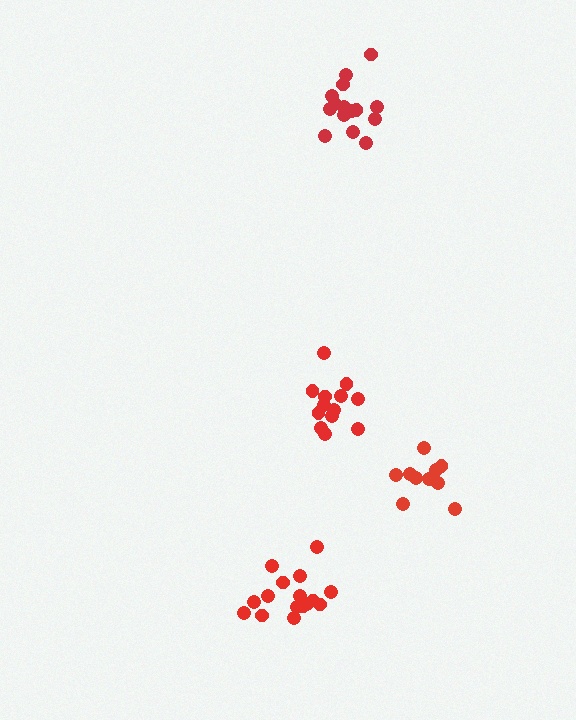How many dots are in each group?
Group 1: 13 dots, Group 2: 15 dots, Group 3: 16 dots, Group 4: 11 dots (55 total).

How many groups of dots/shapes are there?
There are 4 groups.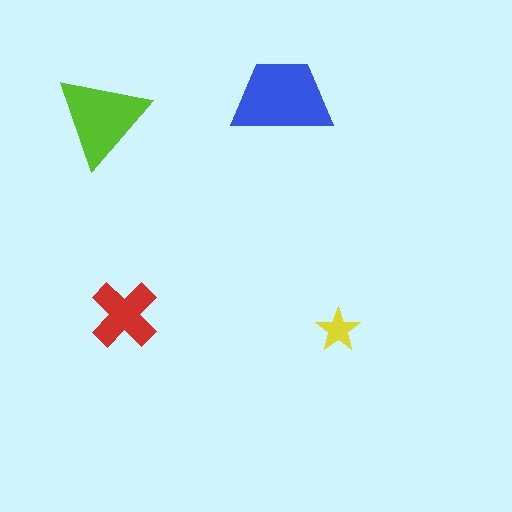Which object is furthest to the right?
The yellow star is rightmost.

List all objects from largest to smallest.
The blue trapezoid, the lime triangle, the red cross, the yellow star.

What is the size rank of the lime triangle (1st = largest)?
2nd.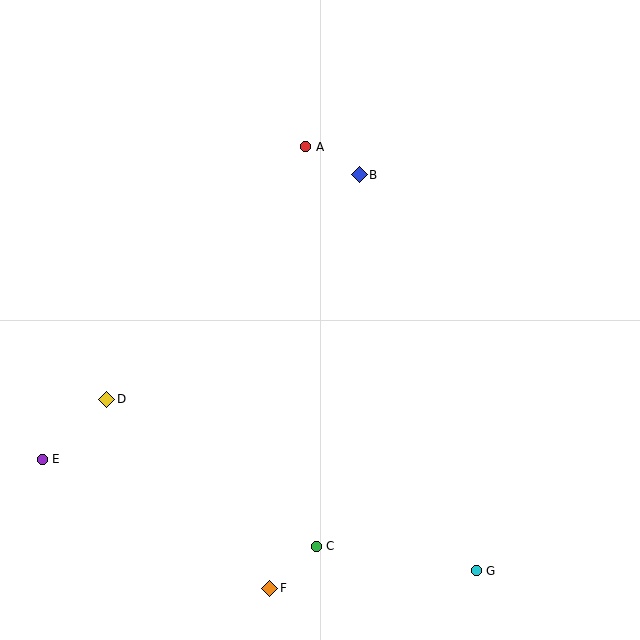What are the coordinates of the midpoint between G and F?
The midpoint between G and F is at (373, 579).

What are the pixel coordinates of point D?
Point D is at (107, 399).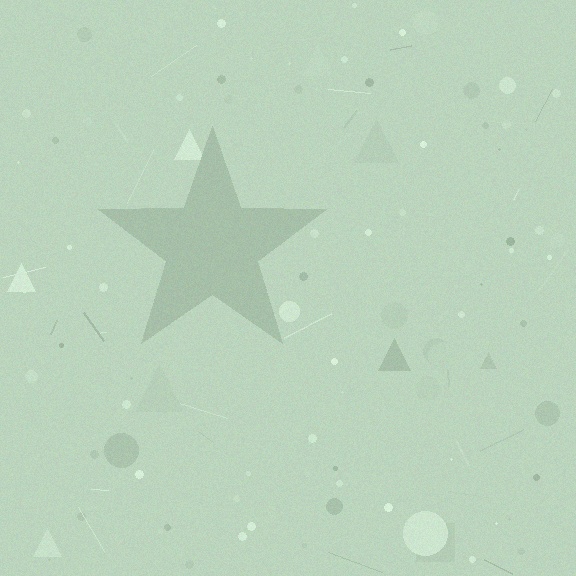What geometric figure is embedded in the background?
A star is embedded in the background.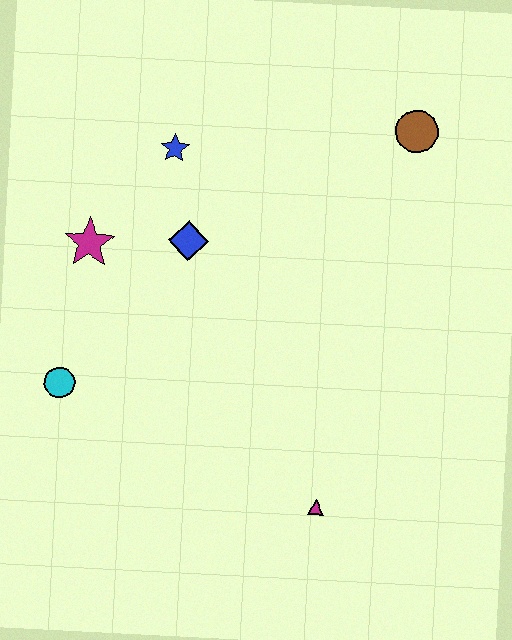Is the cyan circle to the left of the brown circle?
Yes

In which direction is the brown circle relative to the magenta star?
The brown circle is to the right of the magenta star.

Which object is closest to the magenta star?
The blue diamond is closest to the magenta star.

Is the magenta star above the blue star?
No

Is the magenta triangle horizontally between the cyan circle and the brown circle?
Yes